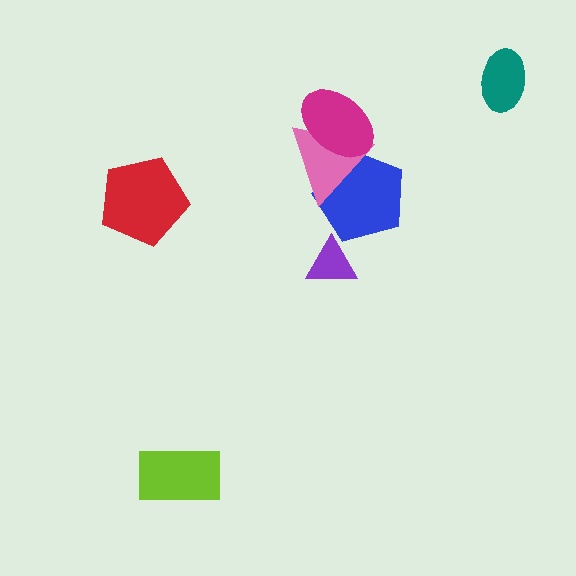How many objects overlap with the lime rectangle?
0 objects overlap with the lime rectangle.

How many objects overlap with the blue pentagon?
2 objects overlap with the blue pentagon.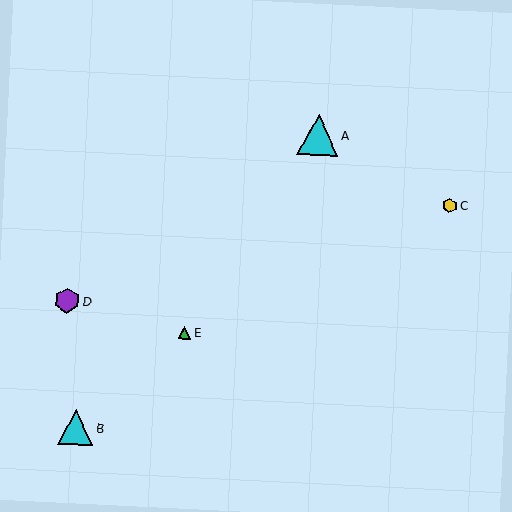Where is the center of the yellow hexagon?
The center of the yellow hexagon is at (449, 206).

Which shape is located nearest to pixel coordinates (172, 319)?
The green triangle (labeled E) at (185, 332) is nearest to that location.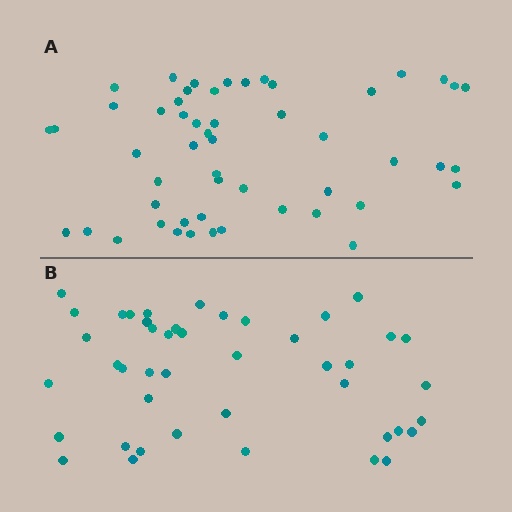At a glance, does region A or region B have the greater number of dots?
Region A (the top region) has more dots.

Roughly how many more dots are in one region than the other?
Region A has roughly 8 or so more dots than region B.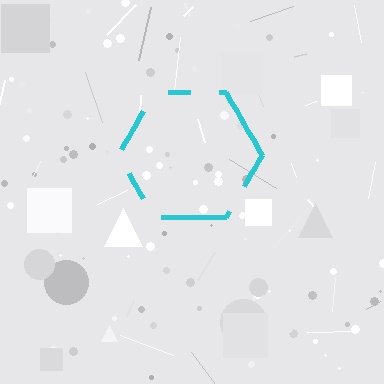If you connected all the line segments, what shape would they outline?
They would outline a hexagon.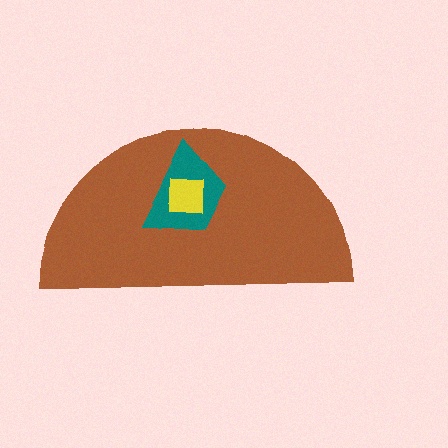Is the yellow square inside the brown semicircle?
Yes.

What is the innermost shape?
The yellow square.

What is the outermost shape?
The brown semicircle.